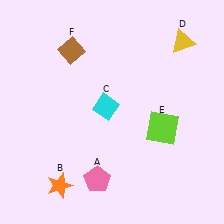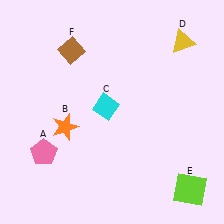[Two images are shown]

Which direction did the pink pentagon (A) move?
The pink pentagon (A) moved left.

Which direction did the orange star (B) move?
The orange star (B) moved up.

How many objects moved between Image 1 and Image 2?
3 objects moved between the two images.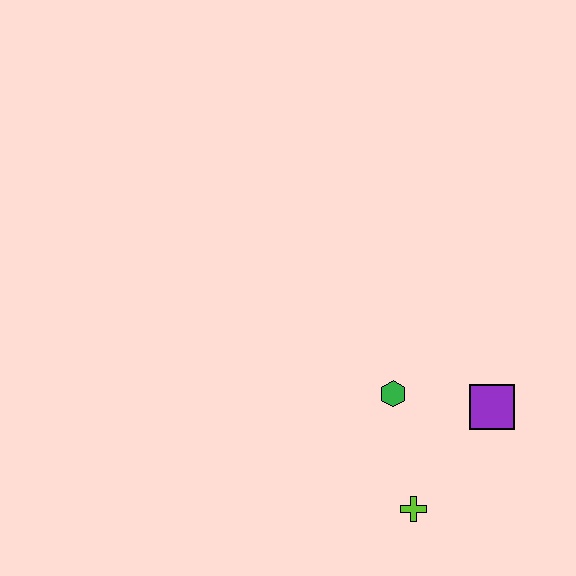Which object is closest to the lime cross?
The green hexagon is closest to the lime cross.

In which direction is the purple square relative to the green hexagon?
The purple square is to the right of the green hexagon.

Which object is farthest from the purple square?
The lime cross is farthest from the purple square.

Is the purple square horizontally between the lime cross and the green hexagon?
No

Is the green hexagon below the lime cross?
No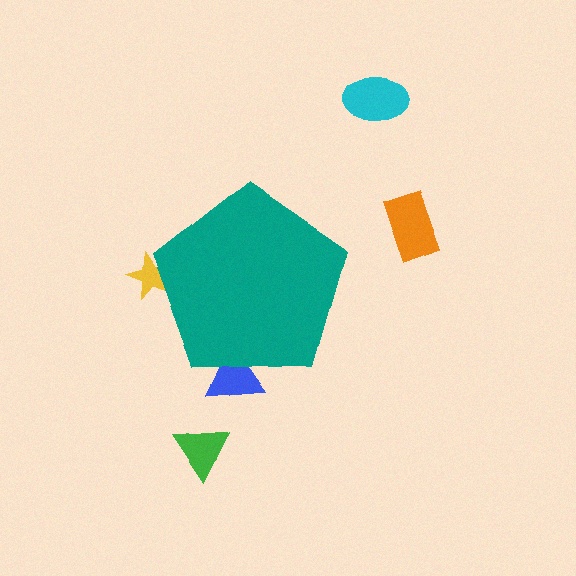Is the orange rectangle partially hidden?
No, the orange rectangle is fully visible.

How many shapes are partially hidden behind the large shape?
2 shapes are partially hidden.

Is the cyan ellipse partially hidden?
No, the cyan ellipse is fully visible.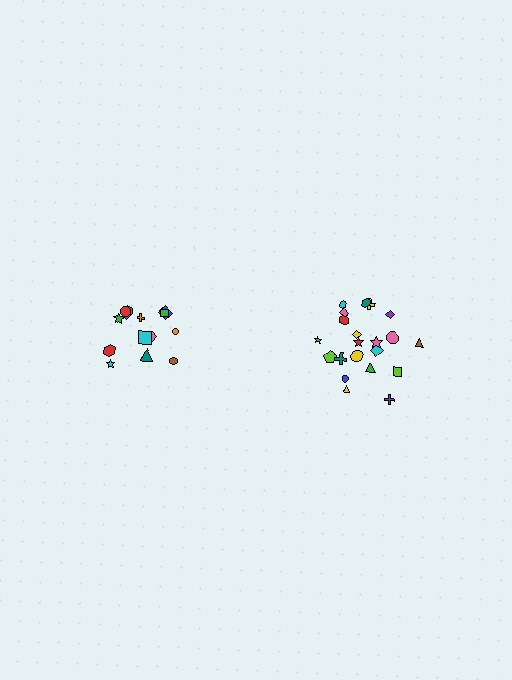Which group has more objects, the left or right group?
The right group.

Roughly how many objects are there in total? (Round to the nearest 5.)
Roughly 35 objects in total.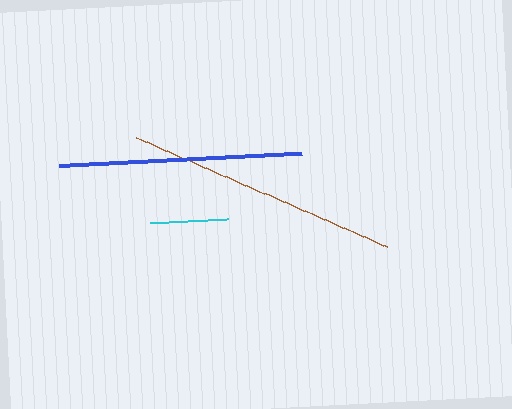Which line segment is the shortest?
The cyan line is the shortest at approximately 79 pixels.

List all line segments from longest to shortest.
From longest to shortest: brown, blue, cyan.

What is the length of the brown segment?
The brown segment is approximately 274 pixels long.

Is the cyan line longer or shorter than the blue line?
The blue line is longer than the cyan line.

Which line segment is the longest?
The brown line is the longest at approximately 274 pixels.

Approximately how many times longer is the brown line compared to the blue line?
The brown line is approximately 1.1 times the length of the blue line.